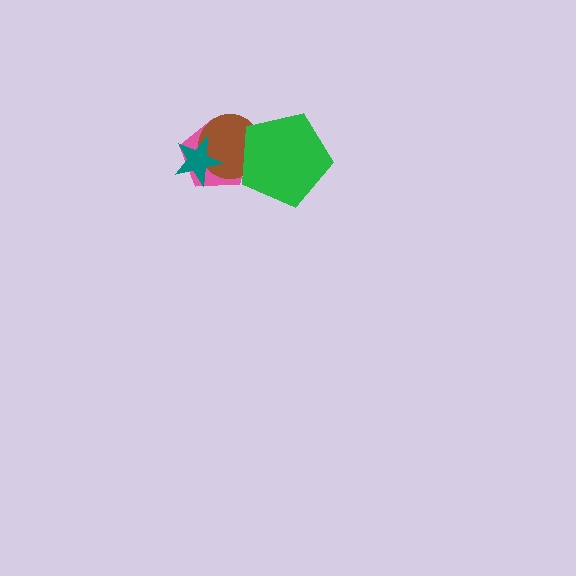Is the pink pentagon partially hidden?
Yes, it is partially covered by another shape.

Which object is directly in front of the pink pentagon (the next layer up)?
The brown circle is directly in front of the pink pentagon.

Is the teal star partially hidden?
No, no other shape covers it.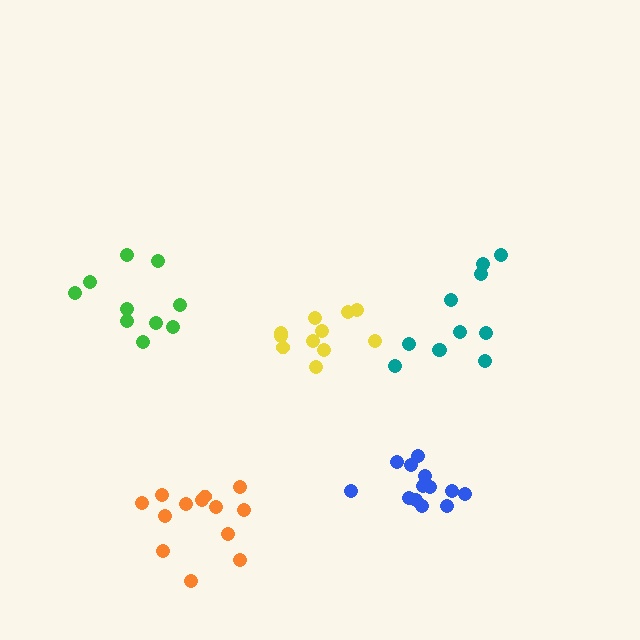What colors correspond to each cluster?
The clusters are colored: teal, green, orange, yellow, blue.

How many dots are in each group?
Group 1: 11 dots, Group 2: 10 dots, Group 3: 13 dots, Group 4: 11 dots, Group 5: 13 dots (58 total).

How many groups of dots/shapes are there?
There are 5 groups.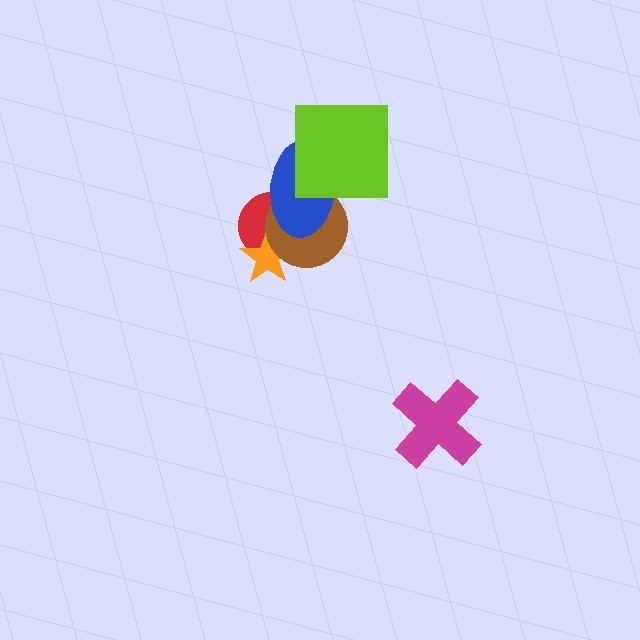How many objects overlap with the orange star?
2 objects overlap with the orange star.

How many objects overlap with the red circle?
3 objects overlap with the red circle.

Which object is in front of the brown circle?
The blue ellipse is in front of the brown circle.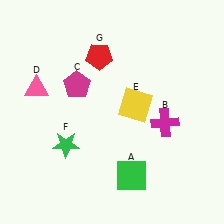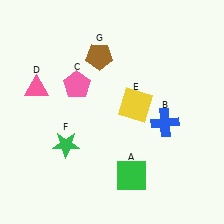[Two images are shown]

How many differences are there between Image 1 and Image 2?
There are 3 differences between the two images.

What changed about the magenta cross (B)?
In Image 1, B is magenta. In Image 2, it changed to blue.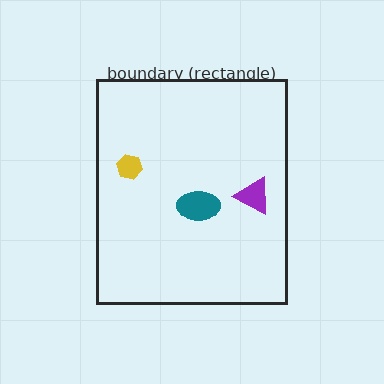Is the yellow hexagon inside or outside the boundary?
Inside.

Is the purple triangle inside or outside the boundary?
Inside.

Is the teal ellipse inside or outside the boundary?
Inside.